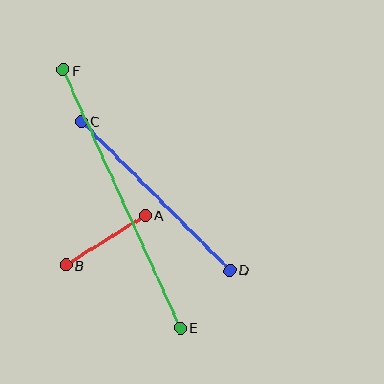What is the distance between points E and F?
The distance is approximately 284 pixels.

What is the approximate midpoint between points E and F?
The midpoint is at approximately (122, 199) pixels.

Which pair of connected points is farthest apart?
Points E and F are farthest apart.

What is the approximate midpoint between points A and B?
The midpoint is at approximately (105, 240) pixels.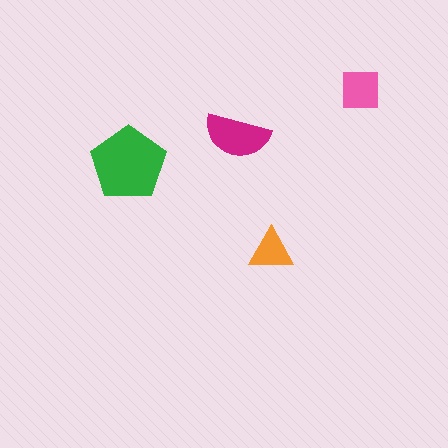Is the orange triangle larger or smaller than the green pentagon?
Smaller.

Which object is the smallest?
The orange triangle.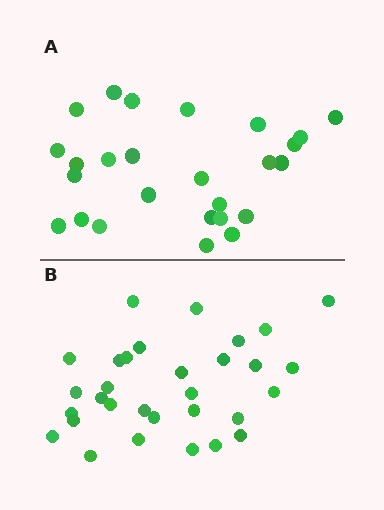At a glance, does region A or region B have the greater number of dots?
Region B (the bottom region) has more dots.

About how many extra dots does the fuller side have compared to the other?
Region B has about 5 more dots than region A.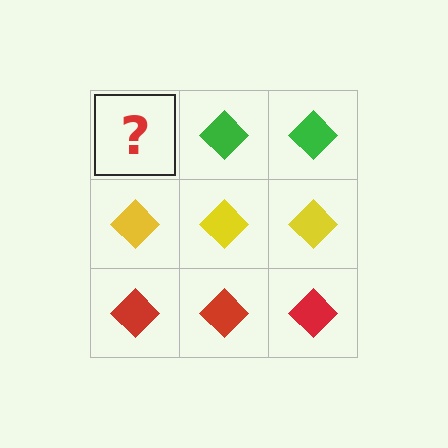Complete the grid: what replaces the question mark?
The question mark should be replaced with a green diamond.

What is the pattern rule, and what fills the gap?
The rule is that each row has a consistent color. The gap should be filled with a green diamond.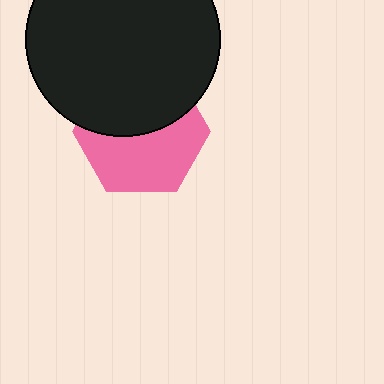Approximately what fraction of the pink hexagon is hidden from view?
Roughly 46% of the pink hexagon is hidden behind the black circle.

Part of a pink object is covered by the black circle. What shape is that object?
It is a hexagon.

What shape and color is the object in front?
The object in front is a black circle.